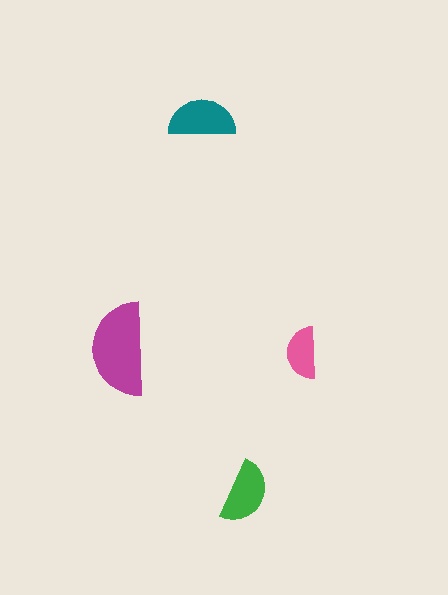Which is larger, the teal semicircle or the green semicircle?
The teal one.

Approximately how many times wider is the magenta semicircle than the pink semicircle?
About 2 times wider.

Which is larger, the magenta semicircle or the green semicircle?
The magenta one.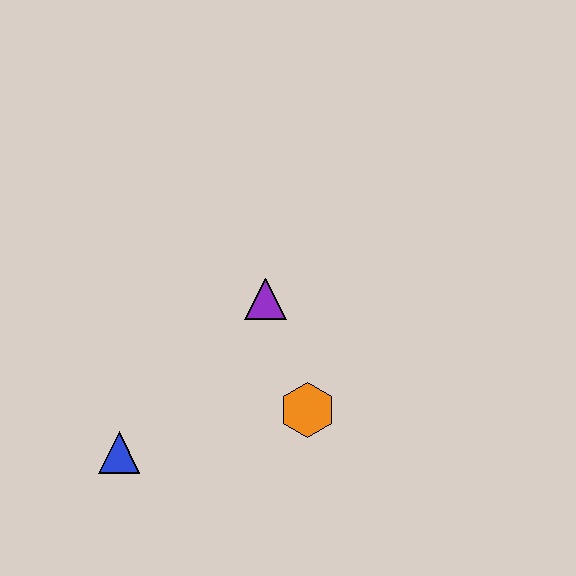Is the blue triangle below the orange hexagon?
Yes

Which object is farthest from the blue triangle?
The purple triangle is farthest from the blue triangle.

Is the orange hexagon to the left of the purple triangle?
No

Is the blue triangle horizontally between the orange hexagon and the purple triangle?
No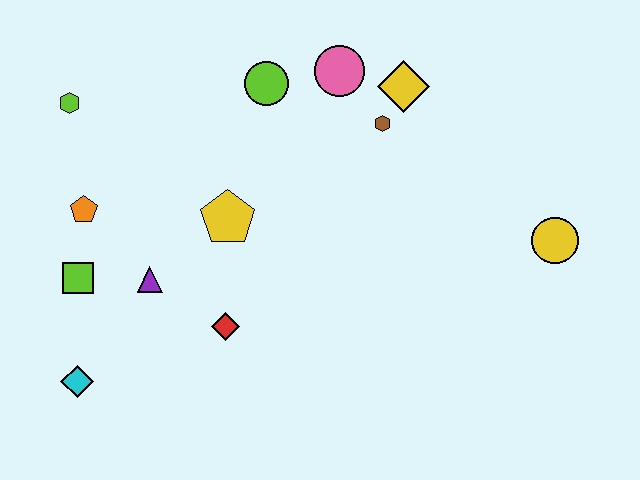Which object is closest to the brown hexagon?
The yellow diamond is closest to the brown hexagon.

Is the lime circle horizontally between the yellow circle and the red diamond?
Yes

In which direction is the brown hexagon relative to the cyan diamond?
The brown hexagon is to the right of the cyan diamond.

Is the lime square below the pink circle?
Yes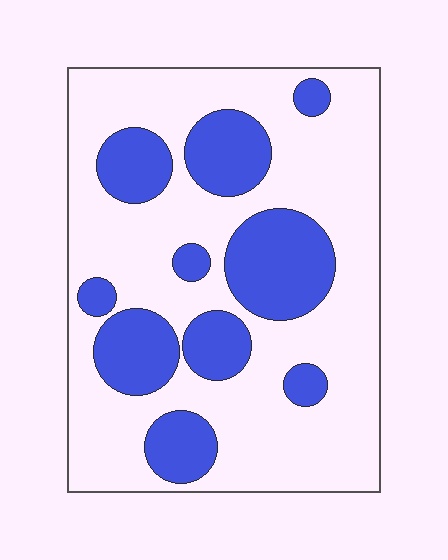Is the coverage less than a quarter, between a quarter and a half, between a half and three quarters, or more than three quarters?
Between a quarter and a half.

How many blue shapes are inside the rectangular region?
10.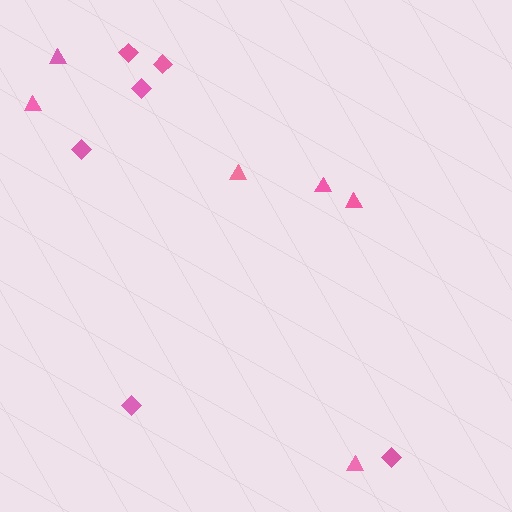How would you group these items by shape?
There are 2 groups: one group of triangles (6) and one group of diamonds (6).